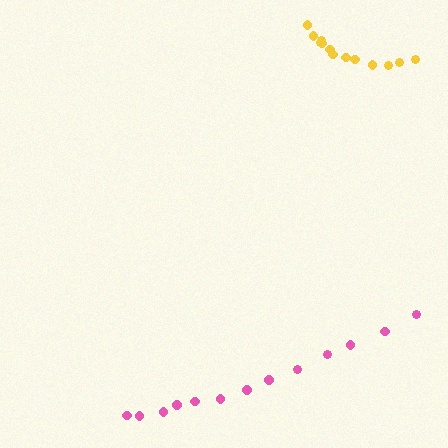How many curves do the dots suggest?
There are 2 distinct paths.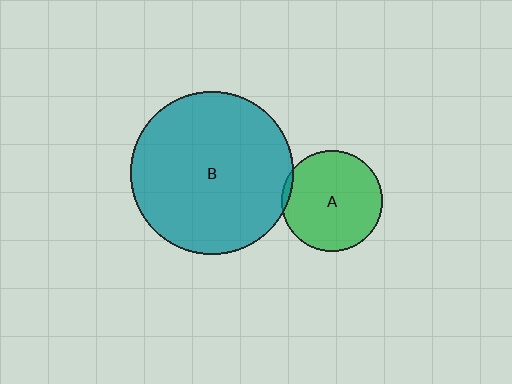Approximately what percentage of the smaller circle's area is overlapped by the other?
Approximately 5%.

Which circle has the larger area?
Circle B (teal).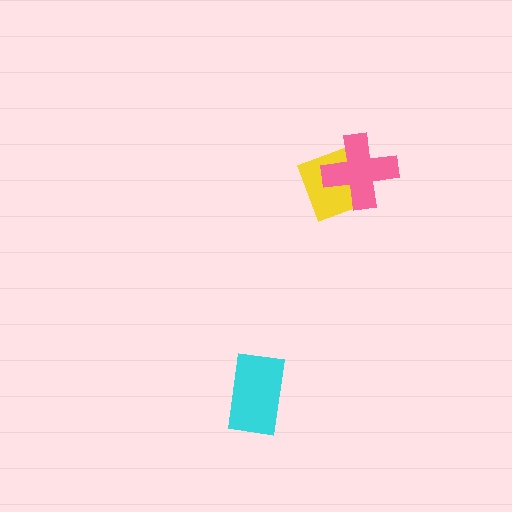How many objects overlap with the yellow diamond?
1 object overlaps with the yellow diamond.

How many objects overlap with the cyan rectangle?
0 objects overlap with the cyan rectangle.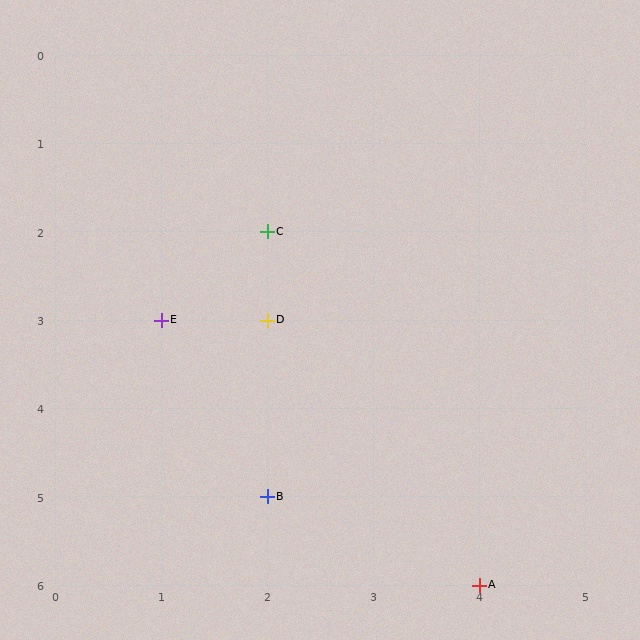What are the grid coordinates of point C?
Point C is at grid coordinates (2, 2).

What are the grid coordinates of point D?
Point D is at grid coordinates (2, 3).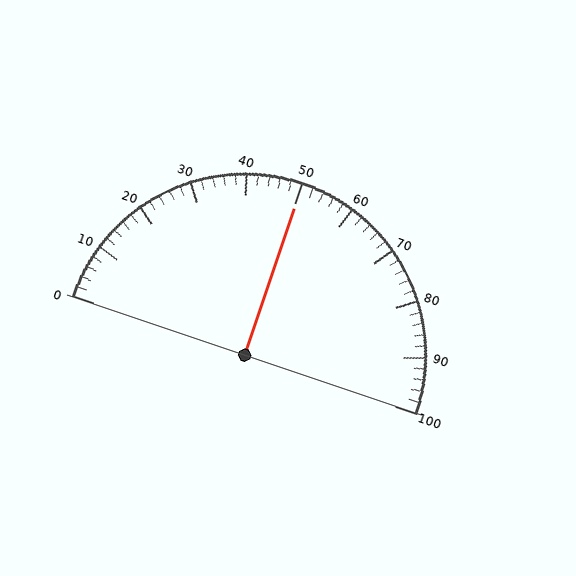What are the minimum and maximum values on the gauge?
The gauge ranges from 0 to 100.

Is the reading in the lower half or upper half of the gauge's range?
The reading is in the upper half of the range (0 to 100).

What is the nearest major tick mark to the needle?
The nearest major tick mark is 50.